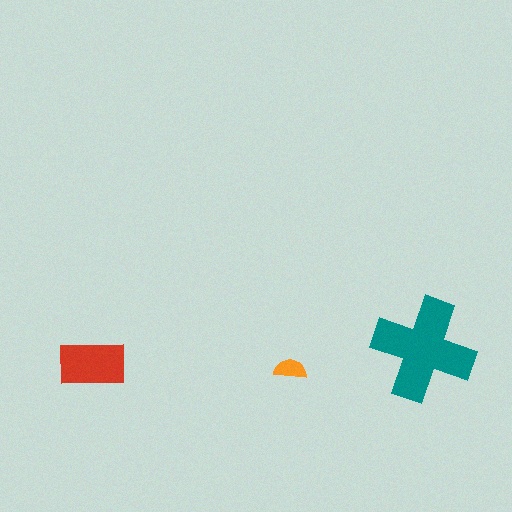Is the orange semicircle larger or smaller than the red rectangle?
Smaller.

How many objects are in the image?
There are 3 objects in the image.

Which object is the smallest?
The orange semicircle.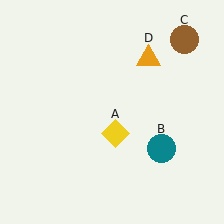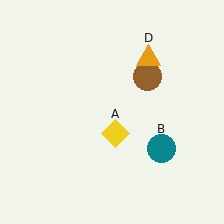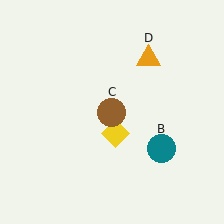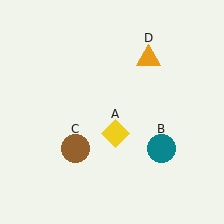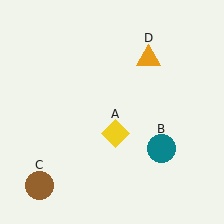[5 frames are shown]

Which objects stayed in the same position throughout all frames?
Yellow diamond (object A) and teal circle (object B) and orange triangle (object D) remained stationary.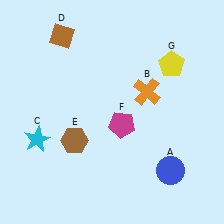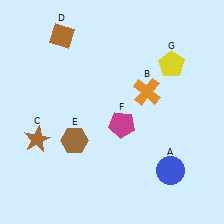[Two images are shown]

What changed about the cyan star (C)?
In Image 1, C is cyan. In Image 2, it changed to brown.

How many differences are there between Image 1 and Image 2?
There is 1 difference between the two images.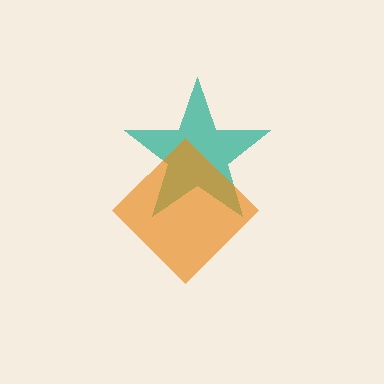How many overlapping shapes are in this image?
There are 2 overlapping shapes in the image.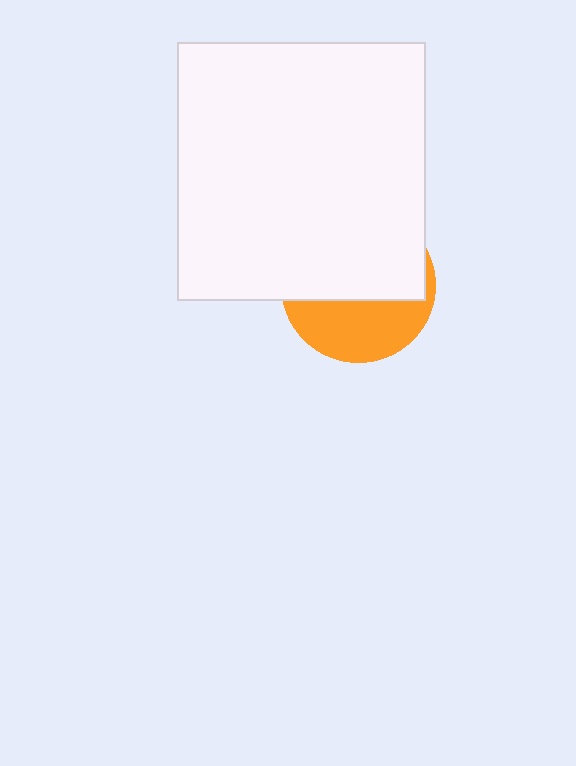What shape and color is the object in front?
The object in front is a white rectangle.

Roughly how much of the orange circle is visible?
A small part of it is visible (roughly 39%).